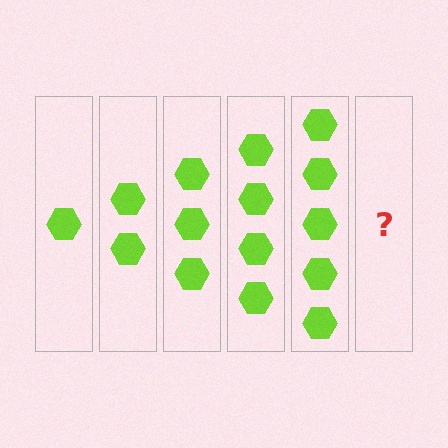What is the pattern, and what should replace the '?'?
The pattern is that each step adds one more hexagon. The '?' should be 6 hexagons.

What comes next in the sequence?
The next element should be 6 hexagons.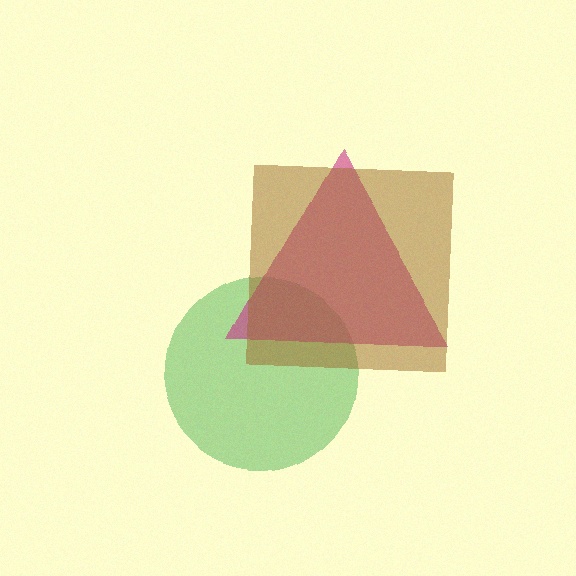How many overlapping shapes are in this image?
There are 3 overlapping shapes in the image.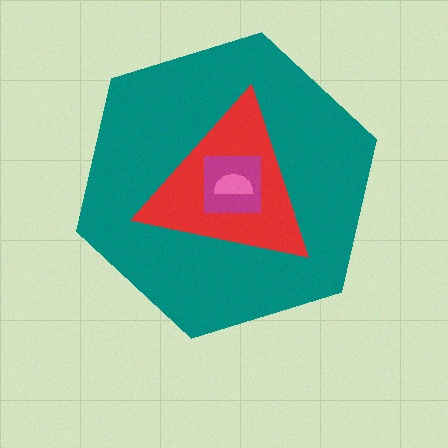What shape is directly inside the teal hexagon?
The red triangle.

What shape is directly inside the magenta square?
The pink semicircle.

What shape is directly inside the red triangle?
The magenta square.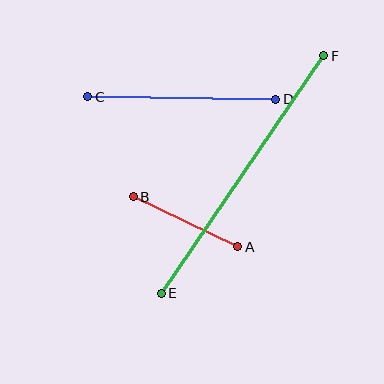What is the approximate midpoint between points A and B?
The midpoint is at approximately (185, 222) pixels.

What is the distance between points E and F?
The distance is approximately 288 pixels.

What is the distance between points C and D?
The distance is approximately 188 pixels.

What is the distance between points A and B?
The distance is approximately 116 pixels.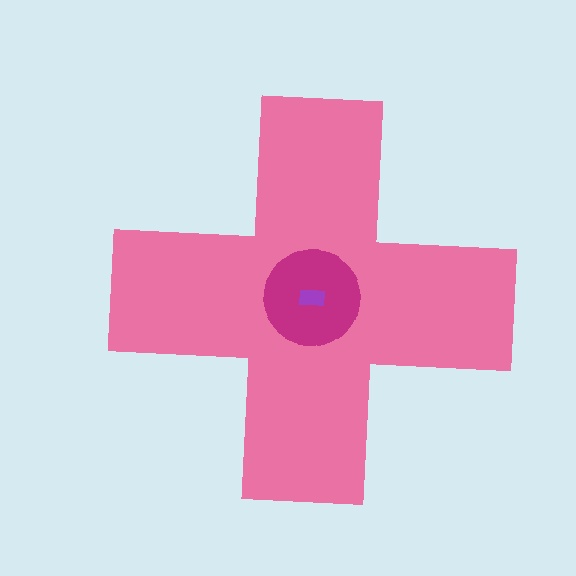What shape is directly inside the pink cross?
The magenta circle.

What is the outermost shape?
The pink cross.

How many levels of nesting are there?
3.